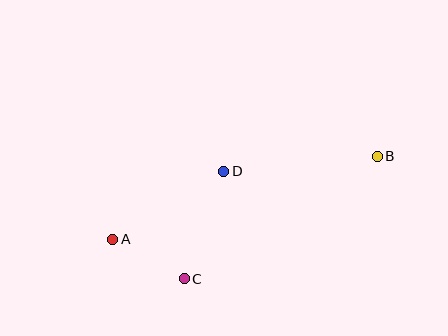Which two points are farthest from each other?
Points A and B are farthest from each other.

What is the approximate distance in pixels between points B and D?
The distance between B and D is approximately 154 pixels.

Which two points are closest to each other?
Points A and C are closest to each other.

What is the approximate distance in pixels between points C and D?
The distance between C and D is approximately 115 pixels.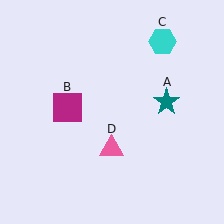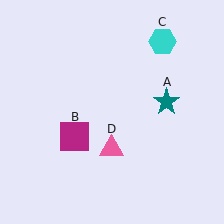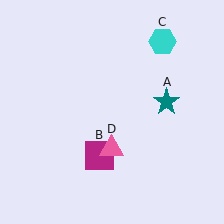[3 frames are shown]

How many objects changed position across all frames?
1 object changed position: magenta square (object B).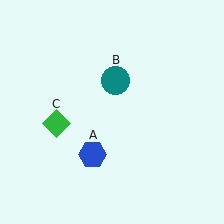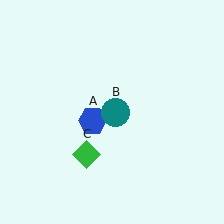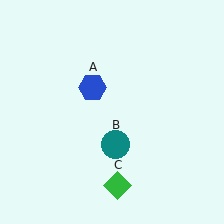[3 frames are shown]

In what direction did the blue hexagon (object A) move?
The blue hexagon (object A) moved up.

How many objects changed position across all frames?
3 objects changed position: blue hexagon (object A), teal circle (object B), green diamond (object C).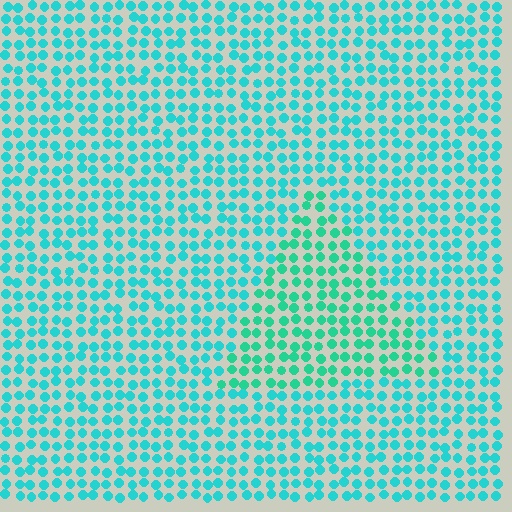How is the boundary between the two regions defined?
The boundary is defined purely by a slight shift in hue (about 21 degrees). Spacing, size, and orientation are identical on both sides.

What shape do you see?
I see a triangle.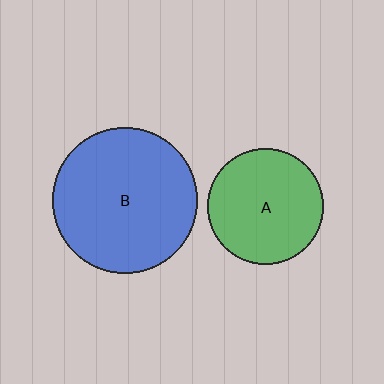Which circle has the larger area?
Circle B (blue).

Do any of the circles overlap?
No, none of the circles overlap.